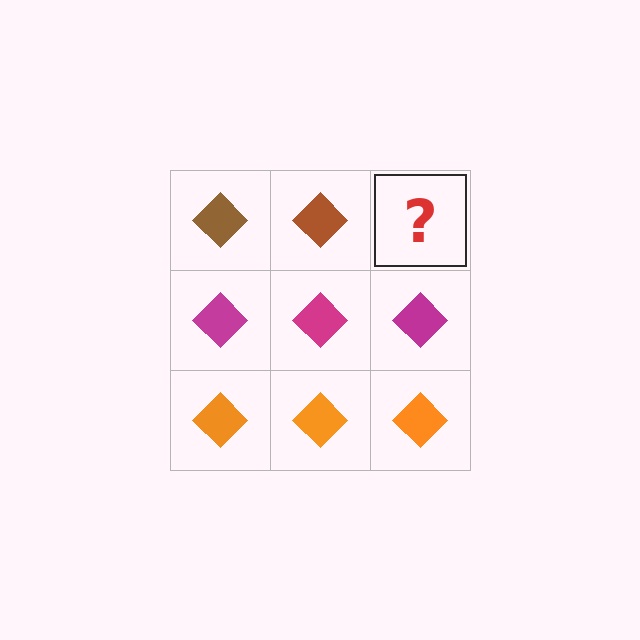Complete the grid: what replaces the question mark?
The question mark should be replaced with a brown diamond.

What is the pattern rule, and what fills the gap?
The rule is that each row has a consistent color. The gap should be filled with a brown diamond.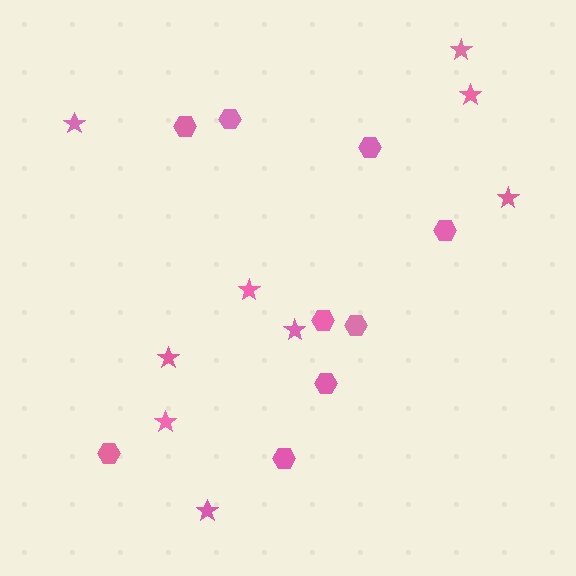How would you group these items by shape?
There are 2 groups: one group of hexagons (9) and one group of stars (9).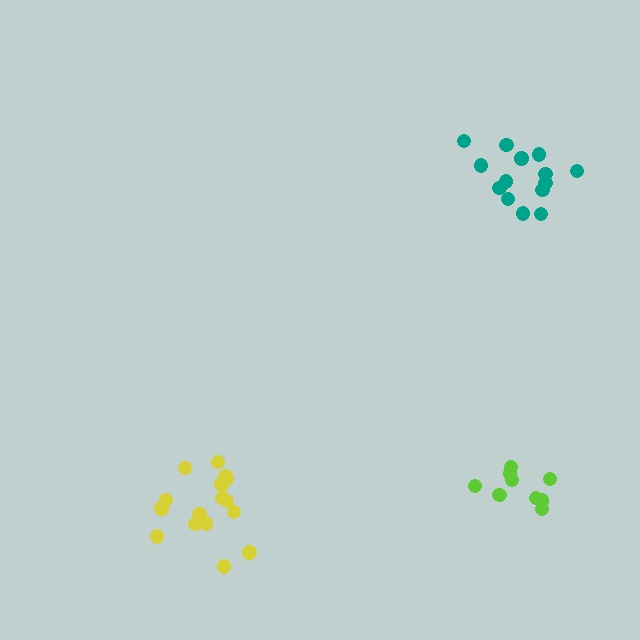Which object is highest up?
The teal cluster is topmost.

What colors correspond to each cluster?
The clusters are colored: teal, lime, yellow.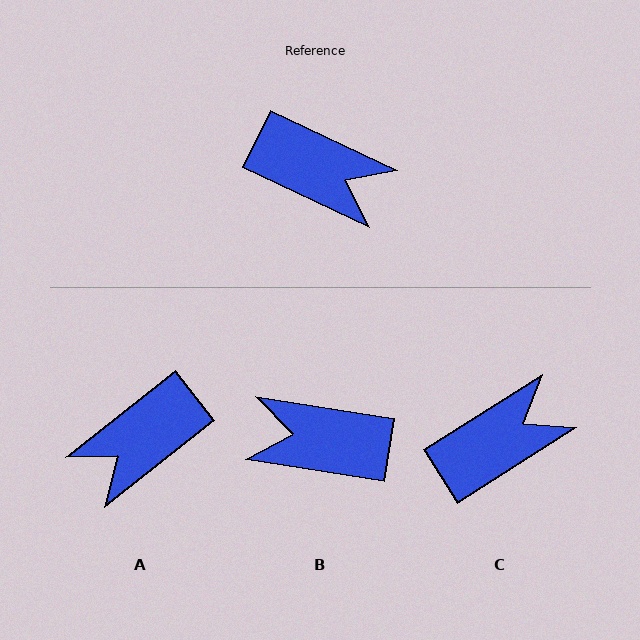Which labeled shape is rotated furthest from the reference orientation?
B, about 164 degrees away.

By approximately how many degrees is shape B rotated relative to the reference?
Approximately 164 degrees clockwise.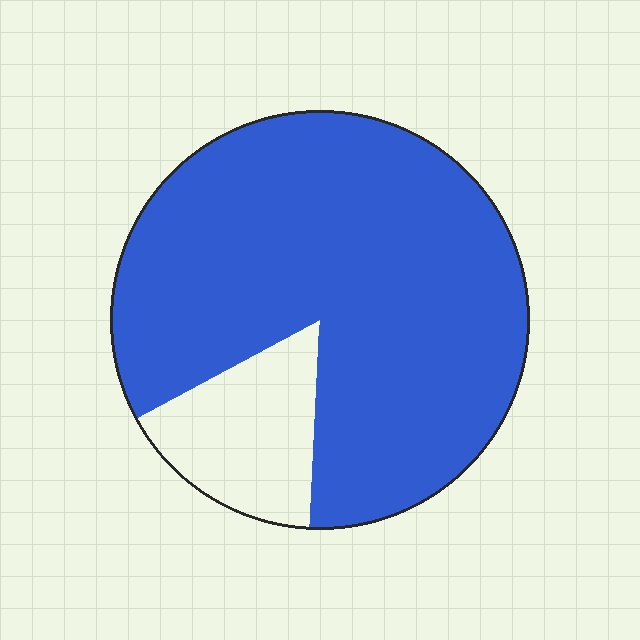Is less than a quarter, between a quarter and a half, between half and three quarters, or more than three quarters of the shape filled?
More than three quarters.